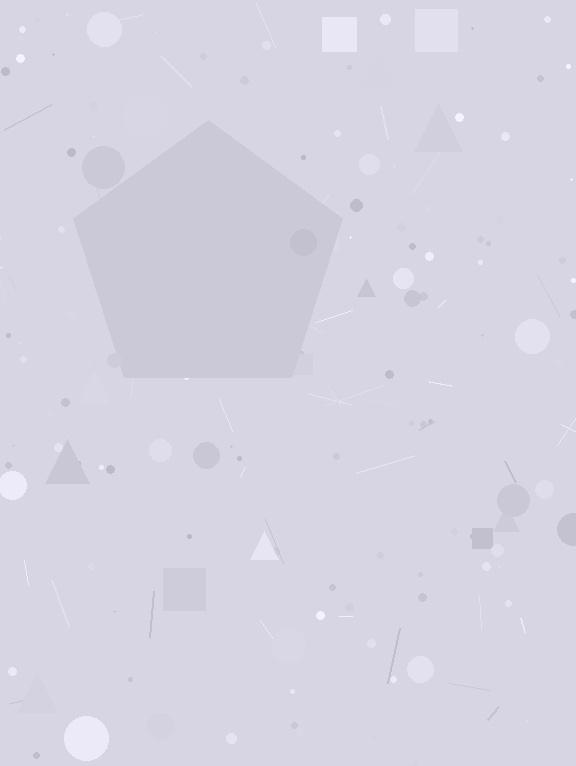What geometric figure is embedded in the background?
A pentagon is embedded in the background.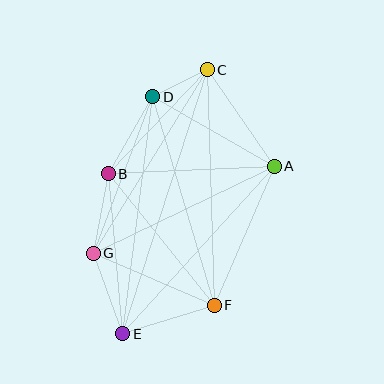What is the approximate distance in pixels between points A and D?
The distance between A and D is approximately 140 pixels.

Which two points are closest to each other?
Points C and D are closest to each other.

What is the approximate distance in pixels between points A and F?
The distance between A and F is approximately 151 pixels.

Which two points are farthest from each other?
Points C and E are farthest from each other.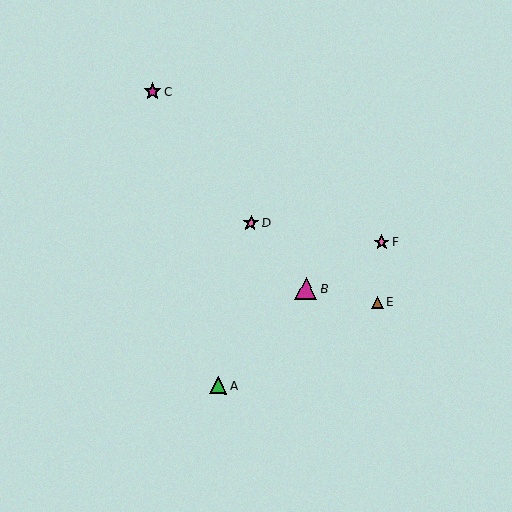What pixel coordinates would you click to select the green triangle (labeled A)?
Click at (218, 385) to select the green triangle A.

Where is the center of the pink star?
The center of the pink star is at (382, 242).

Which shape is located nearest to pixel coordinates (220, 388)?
The green triangle (labeled A) at (218, 385) is nearest to that location.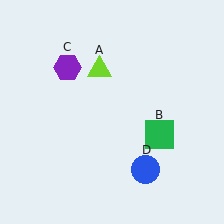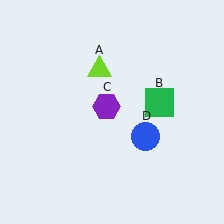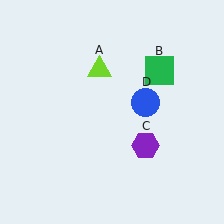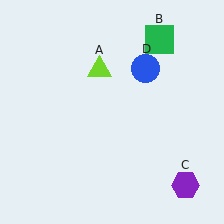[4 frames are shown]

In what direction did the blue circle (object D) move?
The blue circle (object D) moved up.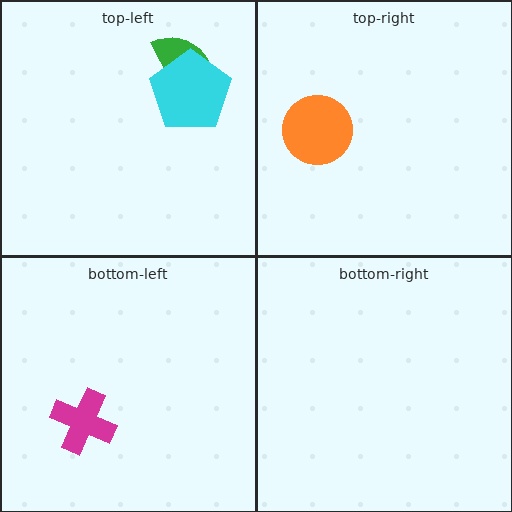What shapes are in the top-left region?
The green semicircle, the cyan pentagon.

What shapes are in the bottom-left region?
The magenta cross.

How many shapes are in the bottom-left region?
1.